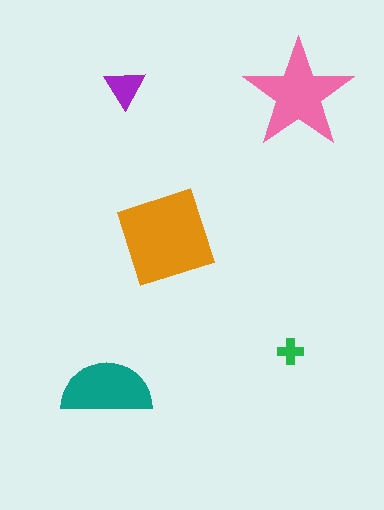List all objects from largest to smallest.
The orange diamond, the pink star, the teal semicircle, the purple triangle, the green cross.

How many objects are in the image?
There are 5 objects in the image.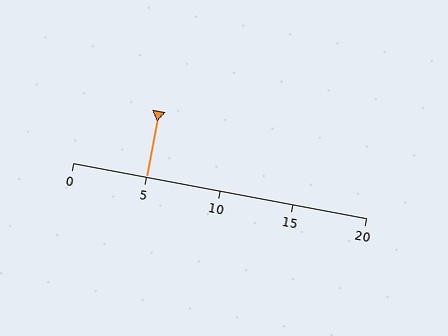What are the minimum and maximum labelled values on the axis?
The axis runs from 0 to 20.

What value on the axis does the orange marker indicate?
The marker indicates approximately 5.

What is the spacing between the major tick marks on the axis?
The major ticks are spaced 5 apart.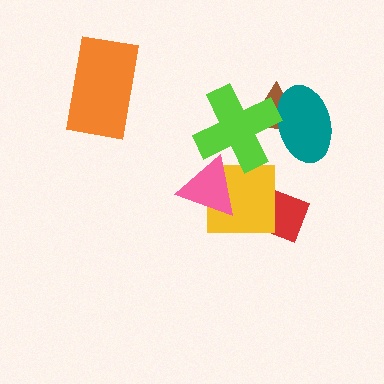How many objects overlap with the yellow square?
2 objects overlap with the yellow square.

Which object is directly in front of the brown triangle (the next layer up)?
The teal ellipse is directly in front of the brown triangle.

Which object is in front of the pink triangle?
The lime cross is in front of the pink triangle.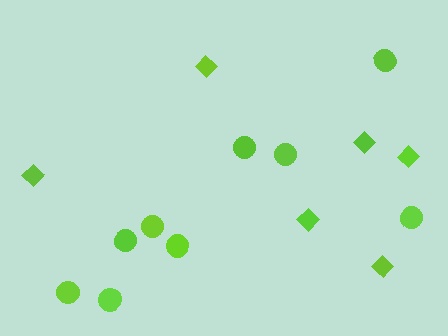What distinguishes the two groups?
There are 2 groups: one group of circles (9) and one group of diamonds (6).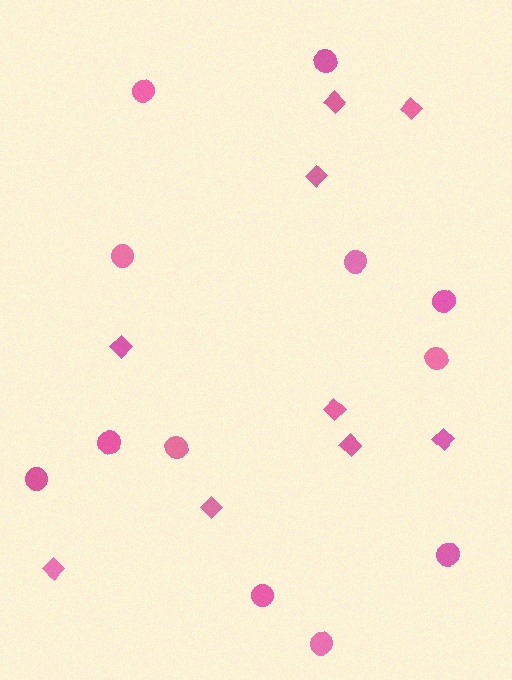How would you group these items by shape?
There are 2 groups: one group of diamonds (9) and one group of circles (12).